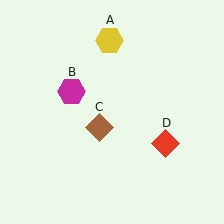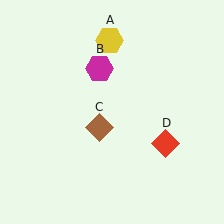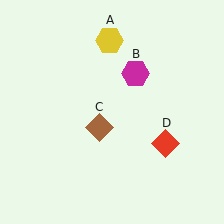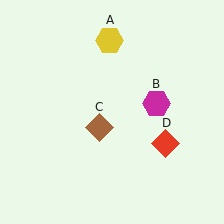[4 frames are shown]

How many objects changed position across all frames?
1 object changed position: magenta hexagon (object B).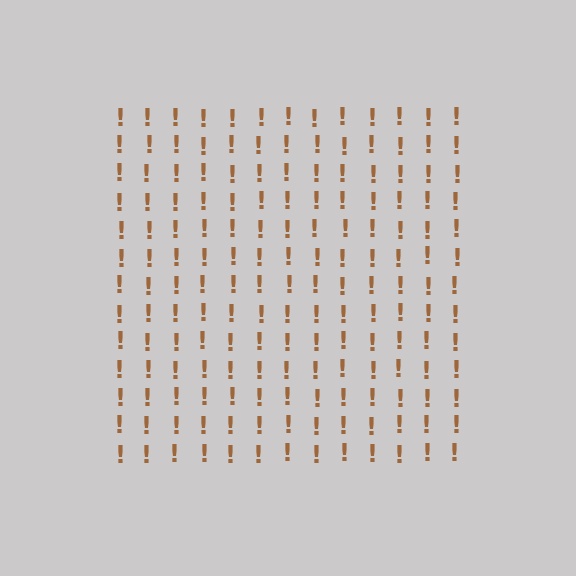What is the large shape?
The large shape is a square.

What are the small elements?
The small elements are exclamation marks.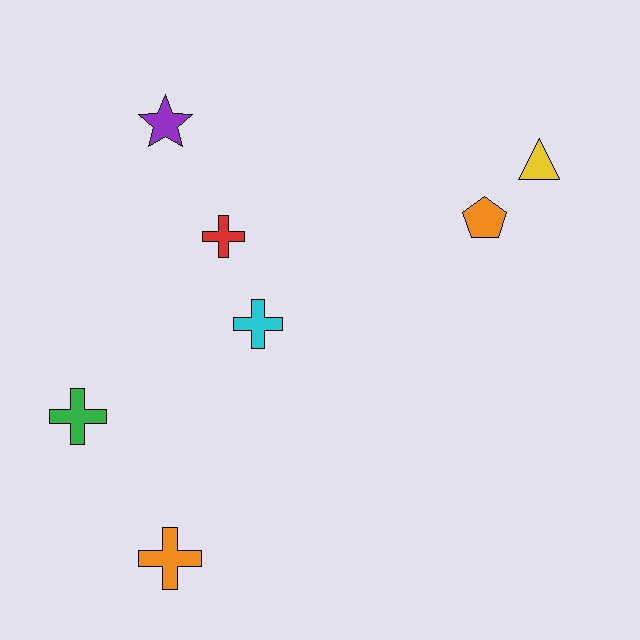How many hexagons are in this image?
There are no hexagons.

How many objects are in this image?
There are 7 objects.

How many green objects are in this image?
There is 1 green object.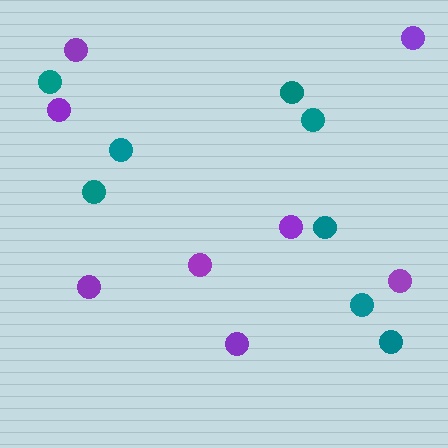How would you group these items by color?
There are 2 groups: one group of purple circles (8) and one group of teal circles (8).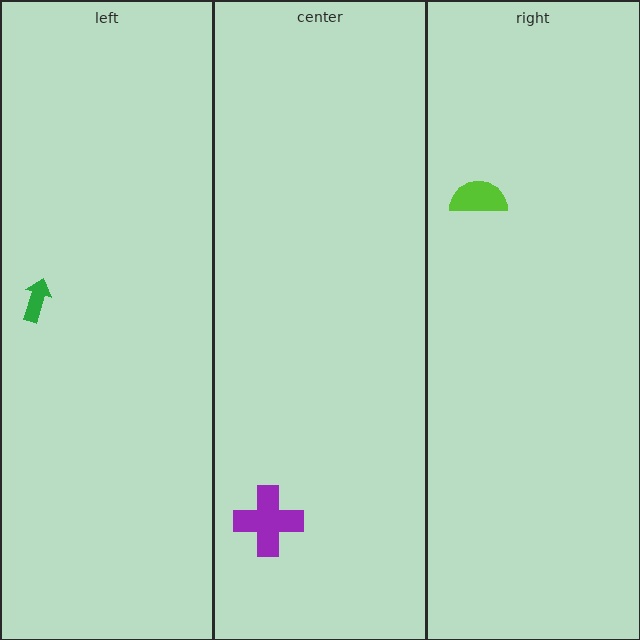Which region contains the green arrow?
The left region.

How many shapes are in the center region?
1.